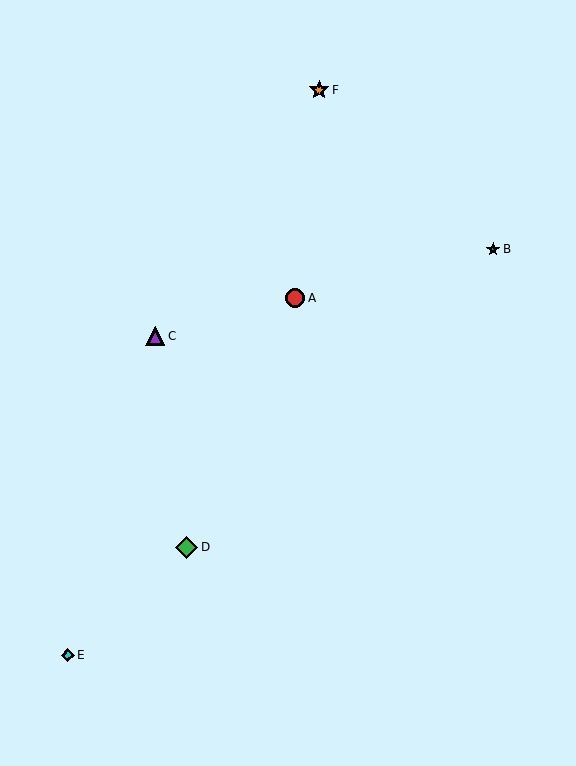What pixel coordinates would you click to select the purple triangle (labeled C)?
Click at (155, 336) to select the purple triangle C.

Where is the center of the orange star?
The center of the orange star is at (319, 90).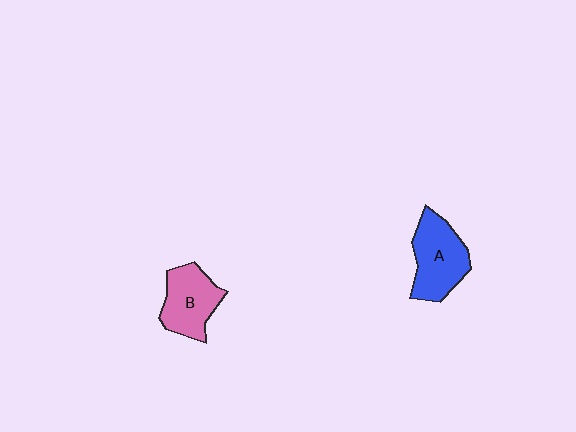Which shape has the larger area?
Shape A (blue).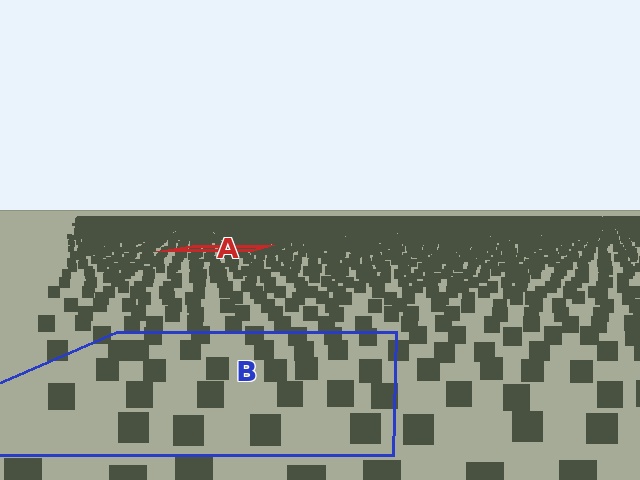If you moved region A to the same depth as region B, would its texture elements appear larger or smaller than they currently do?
They would appear larger. At a closer depth, the same texture elements are projected at a bigger on-screen size.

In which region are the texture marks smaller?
The texture marks are smaller in region A, because it is farther away.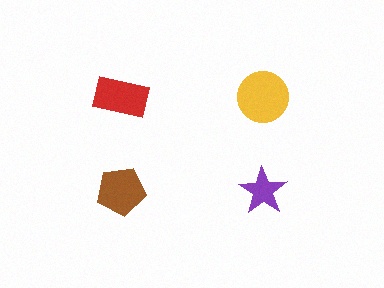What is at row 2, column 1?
A brown pentagon.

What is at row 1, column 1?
A red rectangle.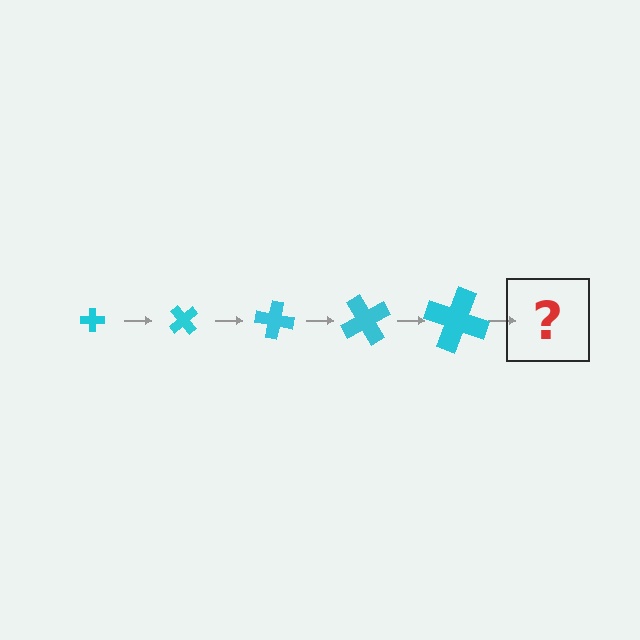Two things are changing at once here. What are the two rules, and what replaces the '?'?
The two rules are that the cross grows larger each step and it rotates 50 degrees each step. The '?' should be a cross, larger than the previous one and rotated 250 degrees from the start.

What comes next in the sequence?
The next element should be a cross, larger than the previous one and rotated 250 degrees from the start.